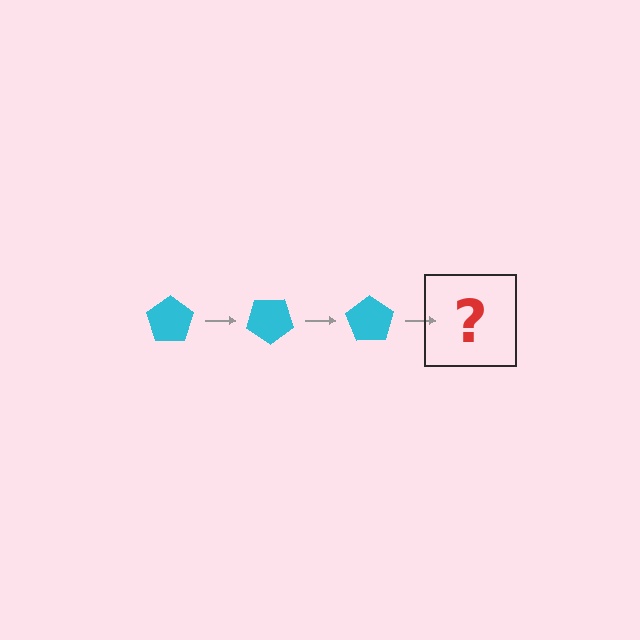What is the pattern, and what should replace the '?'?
The pattern is that the pentagon rotates 35 degrees each step. The '?' should be a cyan pentagon rotated 105 degrees.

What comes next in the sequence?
The next element should be a cyan pentagon rotated 105 degrees.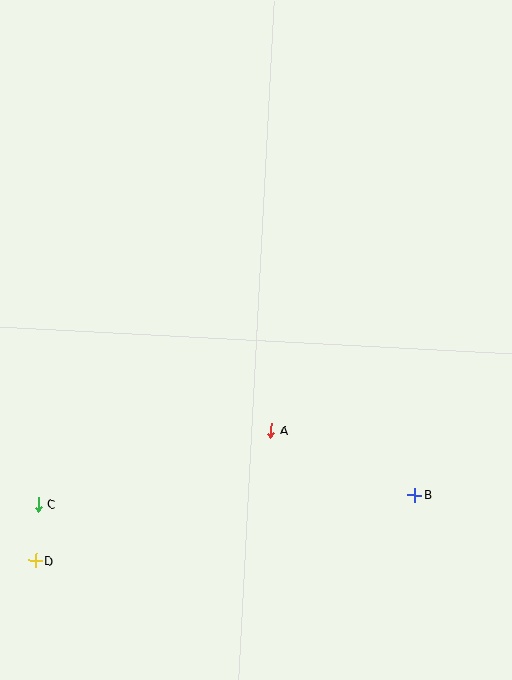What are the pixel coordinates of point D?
Point D is at (36, 561).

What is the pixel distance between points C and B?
The distance between C and B is 376 pixels.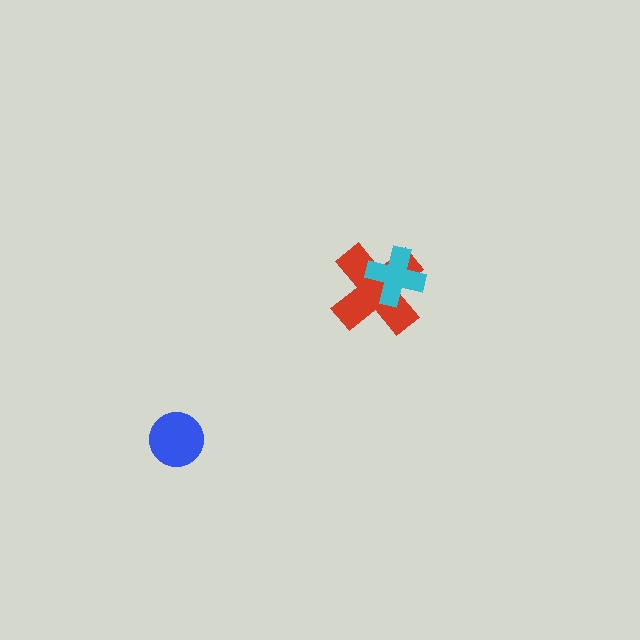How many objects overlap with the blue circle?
0 objects overlap with the blue circle.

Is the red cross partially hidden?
Yes, it is partially covered by another shape.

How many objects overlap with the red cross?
1 object overlaps with the red cross.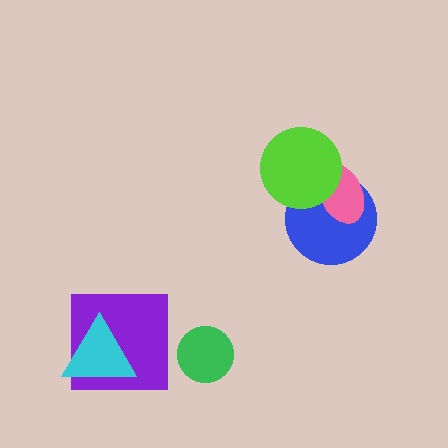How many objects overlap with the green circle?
0 objects overlap with the green circle.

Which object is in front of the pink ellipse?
The lime circle is in front of the pink ellipse.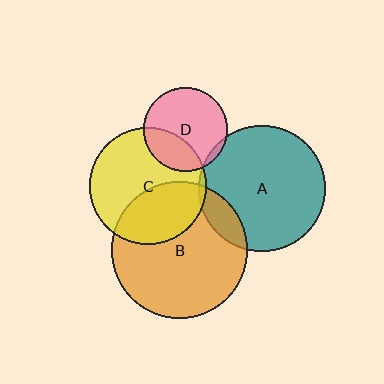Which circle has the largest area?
Circle B (orange).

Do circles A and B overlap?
Yes.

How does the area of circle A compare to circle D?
Approximately 2.3 times.